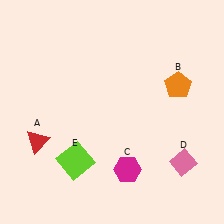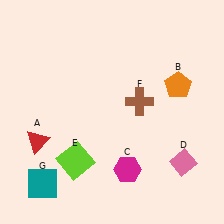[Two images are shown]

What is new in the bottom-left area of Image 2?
A teal square (G) was added in the bottom-left area of Image 2.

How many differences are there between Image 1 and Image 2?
There are 2 differences between the two images.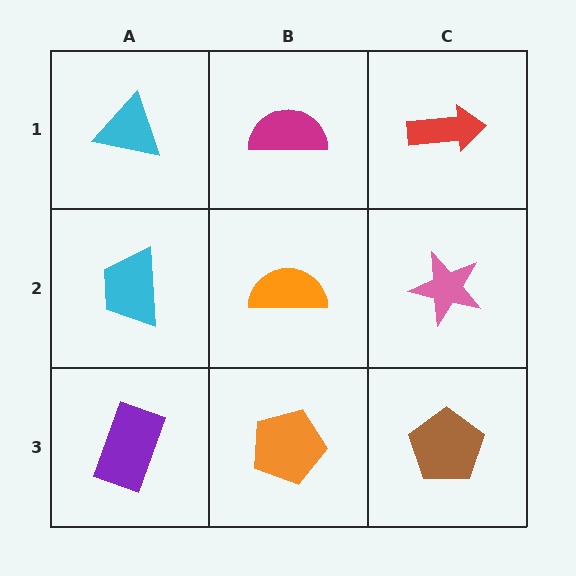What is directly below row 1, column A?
A cyan trapezoid.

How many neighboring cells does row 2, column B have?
4.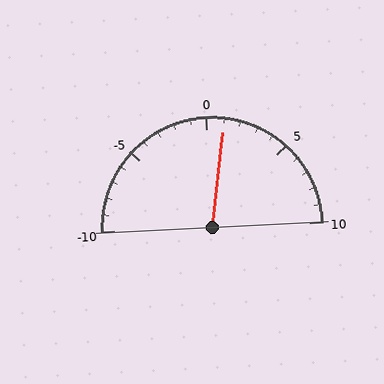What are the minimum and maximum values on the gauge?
The gauge ranges from -10 to 10.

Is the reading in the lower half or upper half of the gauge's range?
The reading is in the upper half of the range (-10 to 10).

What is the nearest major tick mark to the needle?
The nearest major tick mark is 0.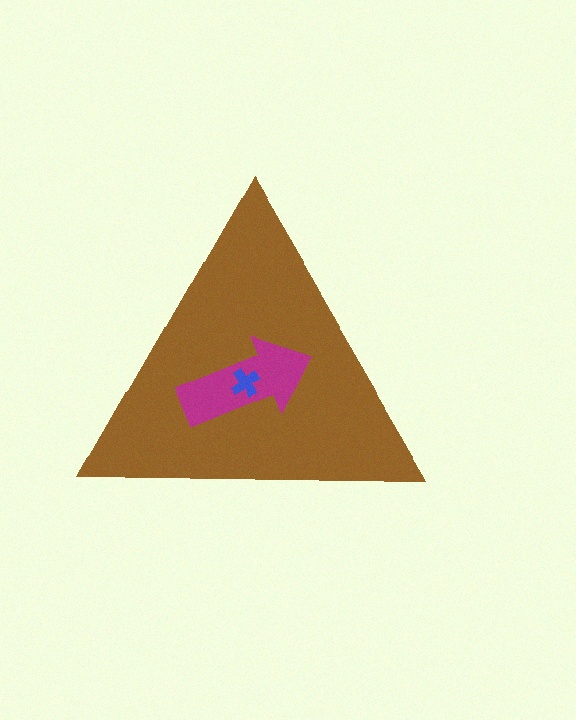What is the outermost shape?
The brown triangle.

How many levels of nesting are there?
3.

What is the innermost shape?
The blue cross.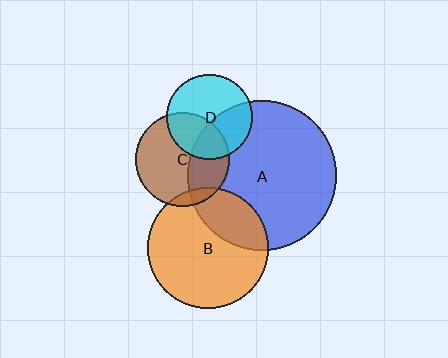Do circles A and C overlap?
Yes.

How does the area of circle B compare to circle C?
Approximately 1.7 times.